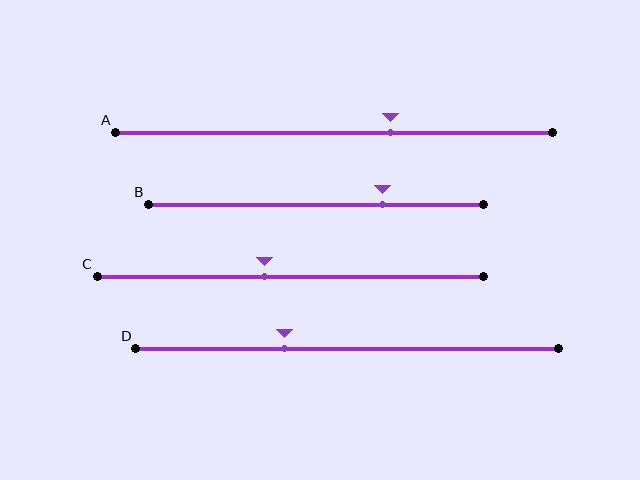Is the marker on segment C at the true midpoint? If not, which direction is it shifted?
No, the marker on segment C is shifted to the left by about 7% of the segment length.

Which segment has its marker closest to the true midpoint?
Segment C has its marker closest to the true midpoint.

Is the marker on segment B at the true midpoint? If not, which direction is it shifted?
No, the marker on segment B is shifted to the right by about 20% of the segment length.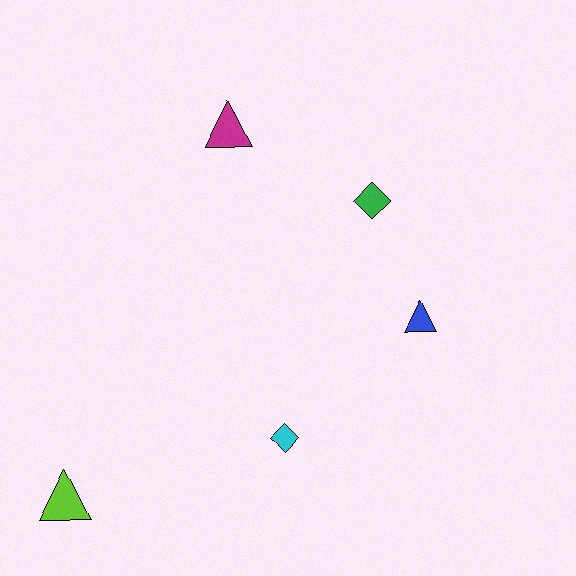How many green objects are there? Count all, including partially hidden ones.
There is 1 green object.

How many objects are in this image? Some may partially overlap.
There are 5 objects.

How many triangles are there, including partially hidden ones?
There are 3 triangles.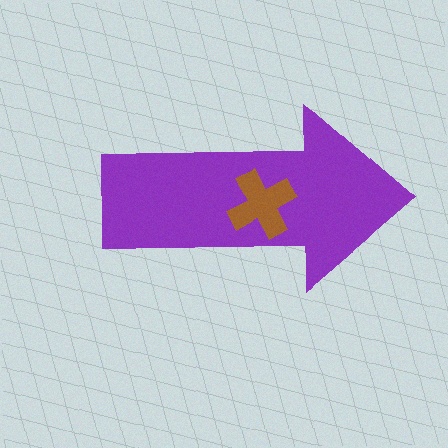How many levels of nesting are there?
2.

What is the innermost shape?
The brown cross.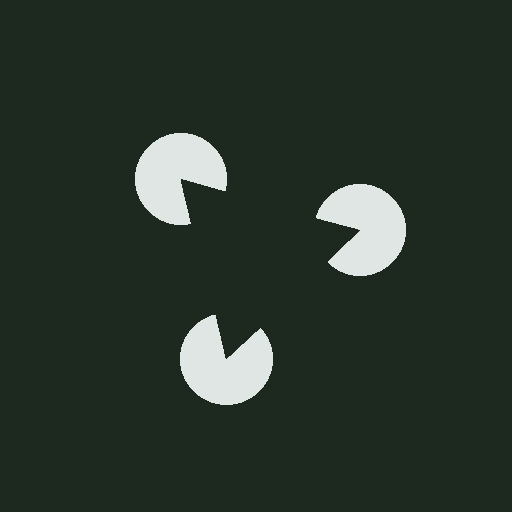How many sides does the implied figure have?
3 sides.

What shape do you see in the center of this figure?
An illusory triangle — its edges are inferred from the aligned wedge cuts in the pac-man discs, not physically drawn.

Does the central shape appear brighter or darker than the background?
It typically appears slightly darker than the background, even though no actual brightness change is drawn.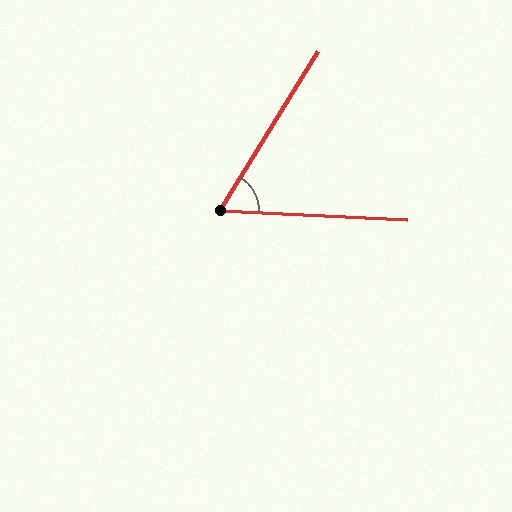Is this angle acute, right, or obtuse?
It is acute.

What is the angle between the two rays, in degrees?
Approximately 61 degrees.